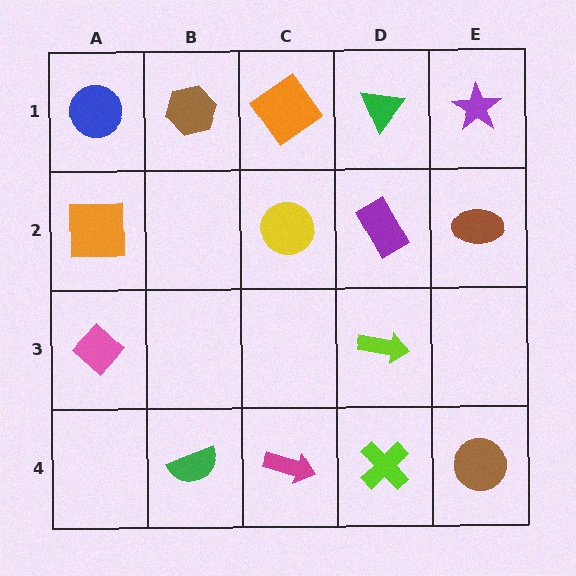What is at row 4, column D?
A lime cross.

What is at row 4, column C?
A magenta arrow.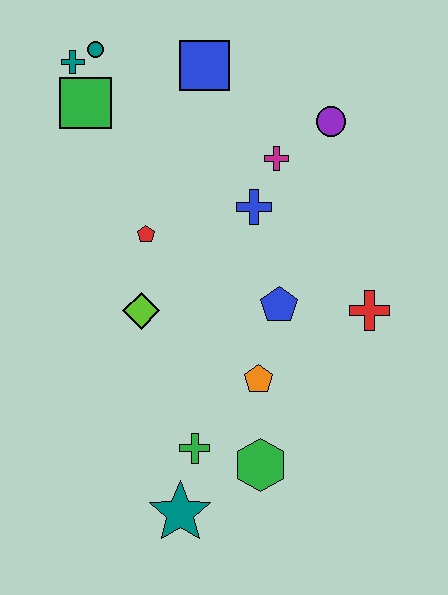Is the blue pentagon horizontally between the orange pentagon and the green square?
No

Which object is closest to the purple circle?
The magenta cross is closest to the purple circle.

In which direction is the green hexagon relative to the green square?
The green hexagon is below the green square.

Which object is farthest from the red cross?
The teal cross is farthest from the red cross.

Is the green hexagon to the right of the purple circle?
No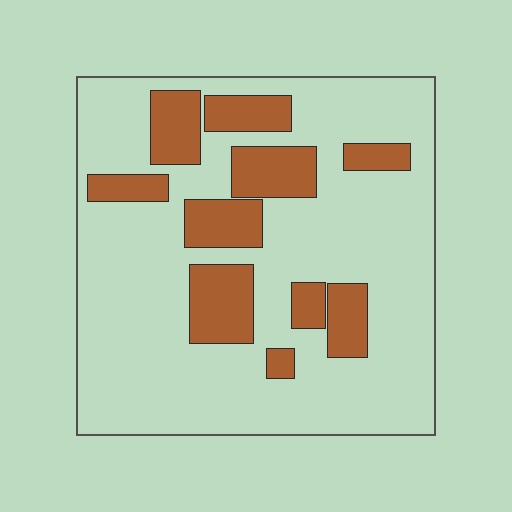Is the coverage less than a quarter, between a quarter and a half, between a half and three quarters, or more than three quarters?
Less than a quarter.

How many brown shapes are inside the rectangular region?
10.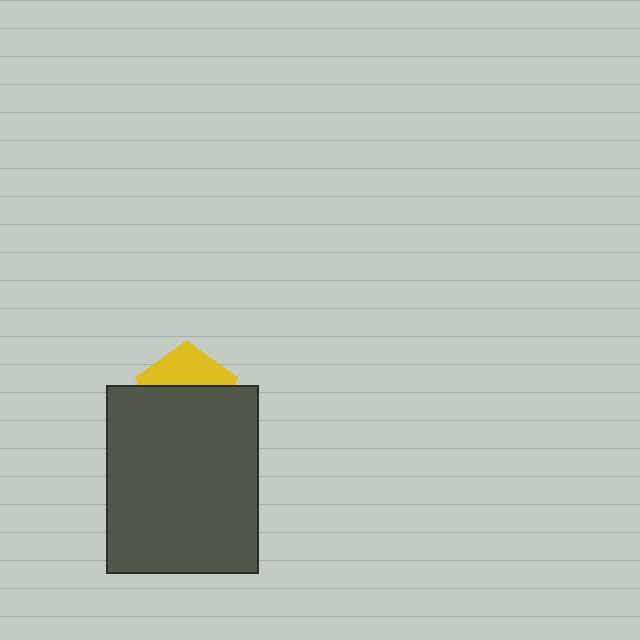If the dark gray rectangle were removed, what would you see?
You would see the complete yellow pentagon.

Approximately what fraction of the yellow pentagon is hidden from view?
Roughly 61% of the yellow pentagon is hidden behind the dark gray rectangle.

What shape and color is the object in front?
The object in front is a dark gray rectangle.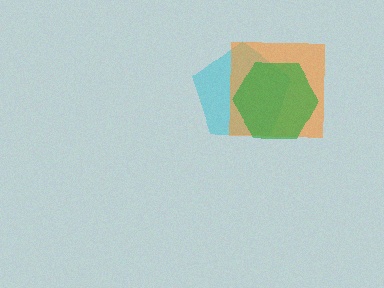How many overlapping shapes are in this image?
There are 3 overlapping shapes in the image.